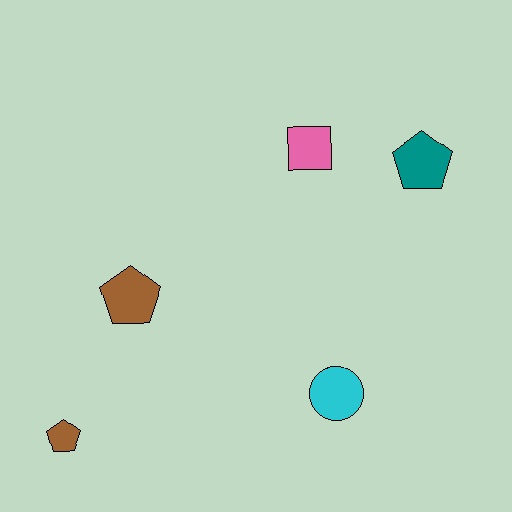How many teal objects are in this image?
There is 1 teal object.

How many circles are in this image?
There is 1 circle.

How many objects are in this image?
There are 5 objects.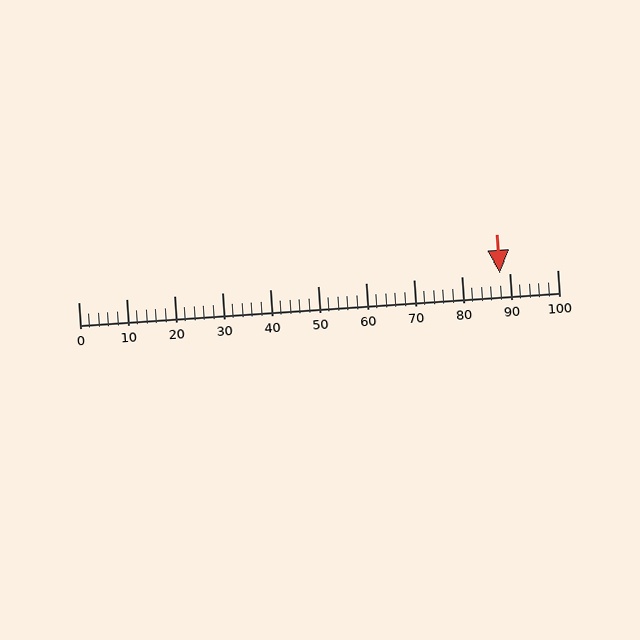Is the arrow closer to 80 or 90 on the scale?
The arrow is closer to 90.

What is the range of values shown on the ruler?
The ruler shows values from 0 to 100.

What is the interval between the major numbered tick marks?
The major tick marks are spaced 10 units apart.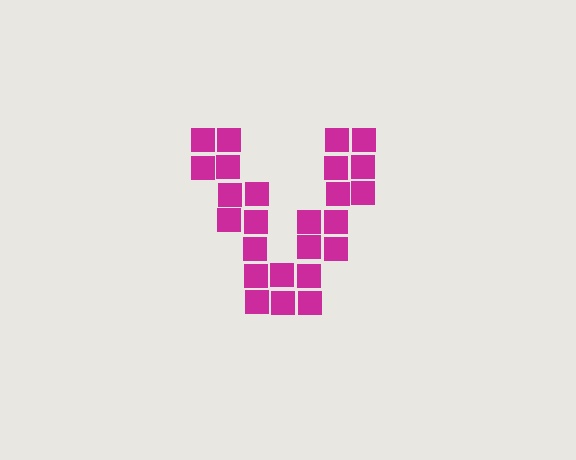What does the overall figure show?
The overall figure shows the letter V.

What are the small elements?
The small elements are squares.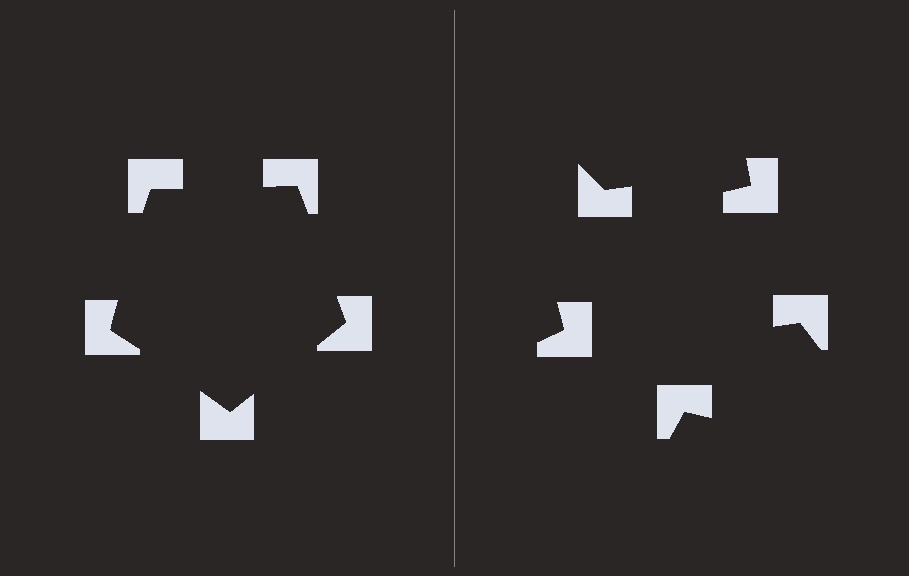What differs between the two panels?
The notched squares are positioned identically on both sides; only the wedge orientations differ. On the left they align to a pentagon; on the right they are misaligned.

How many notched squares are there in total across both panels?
10 — 5 on each side.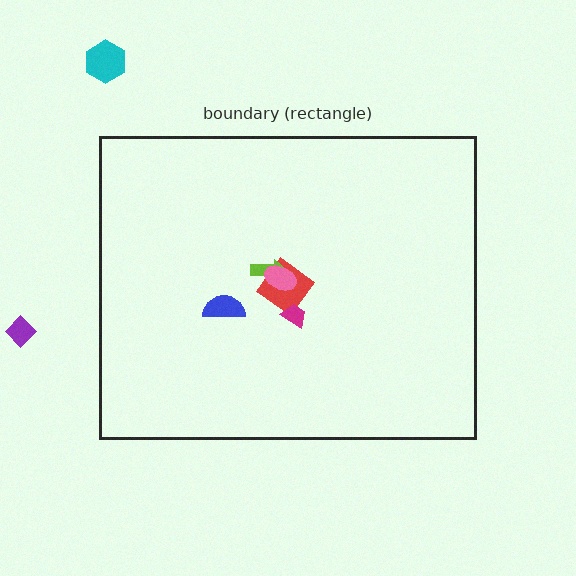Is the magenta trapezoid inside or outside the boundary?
Inside.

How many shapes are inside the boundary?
5 inside, 2 outside.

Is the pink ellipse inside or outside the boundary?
Inside.